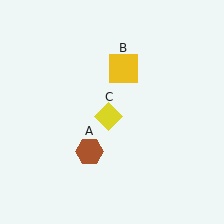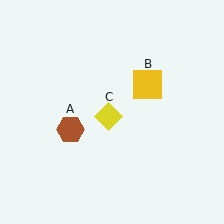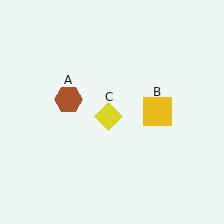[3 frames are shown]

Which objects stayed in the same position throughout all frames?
Yellow diamond (object C) remained stationary.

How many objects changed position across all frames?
2 objects changed position: brown hexagon (object A), yellow square (object B).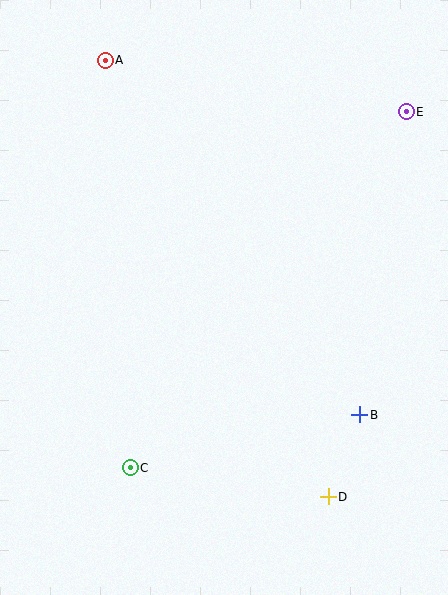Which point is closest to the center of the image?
Point B at (360, 415) is closest to the center.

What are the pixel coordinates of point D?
Point D is at (328, 497).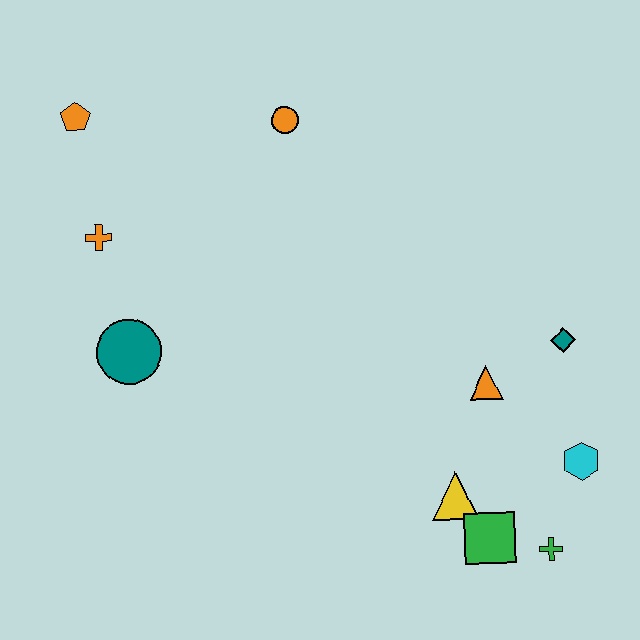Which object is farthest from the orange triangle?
The orange pentagon is farthest from the orange triangle.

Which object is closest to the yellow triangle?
The green square is closest to the yellow triangle.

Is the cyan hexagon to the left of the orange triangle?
No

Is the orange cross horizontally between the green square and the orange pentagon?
Yes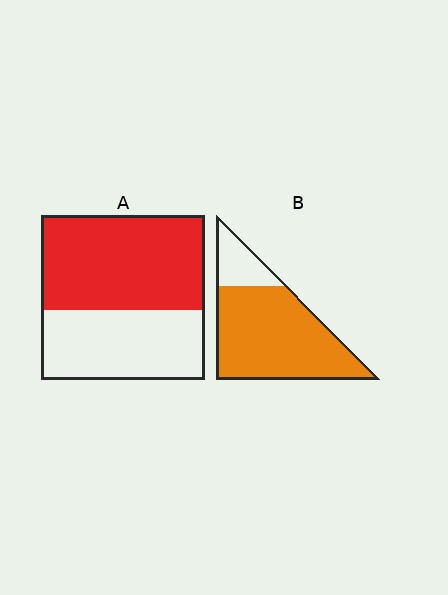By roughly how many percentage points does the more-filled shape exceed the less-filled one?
By roughly 25 percentage points (B over A).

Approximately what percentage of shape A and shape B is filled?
A is approximately 60% and B is approximately 80%.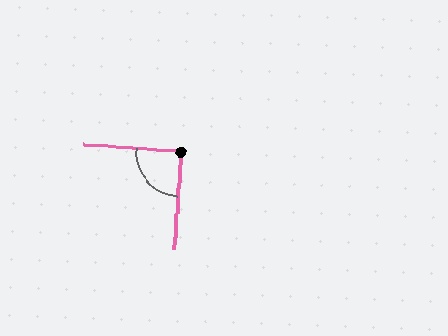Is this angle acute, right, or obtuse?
It is approximately a right angle.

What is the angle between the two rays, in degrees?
Approximately 91 degrees.